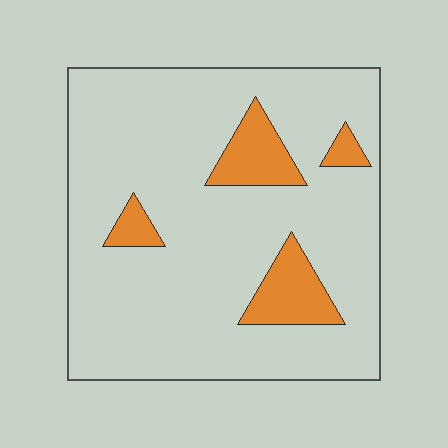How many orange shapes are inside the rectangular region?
4.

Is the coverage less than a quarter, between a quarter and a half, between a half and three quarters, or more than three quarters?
Less than a quarter.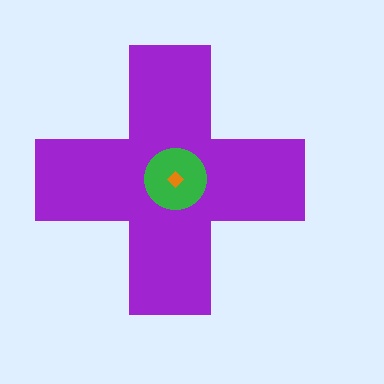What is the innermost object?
The orange diamond.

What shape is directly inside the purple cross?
The green circle.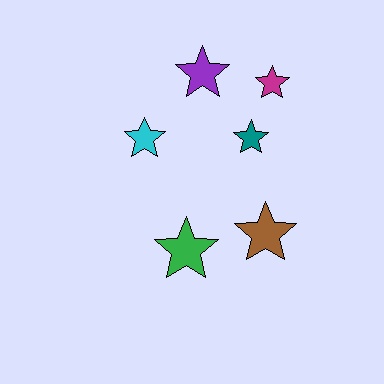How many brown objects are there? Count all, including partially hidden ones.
There is 1 brown object.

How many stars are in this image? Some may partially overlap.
There are 6 stars.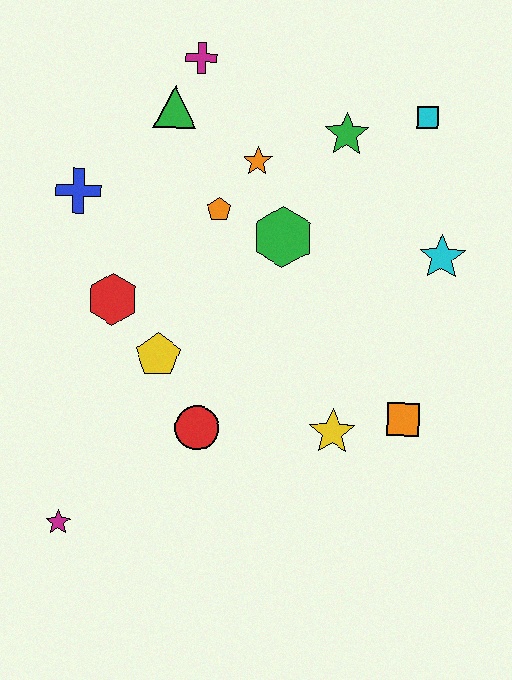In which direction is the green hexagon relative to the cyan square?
The green hexagon is to the left of the cyan square.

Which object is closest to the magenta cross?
The green triangle is closest to the magenta cross.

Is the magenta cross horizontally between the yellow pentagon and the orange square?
Yes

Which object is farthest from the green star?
The magenta star is farthest from the green star.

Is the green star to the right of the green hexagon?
Yes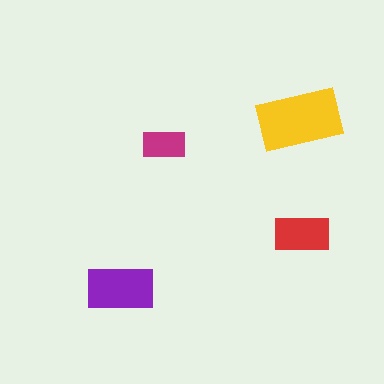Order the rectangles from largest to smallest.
the yellow one, the purple one, the red one, the magenta one.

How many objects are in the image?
There are 4 objects in the image.